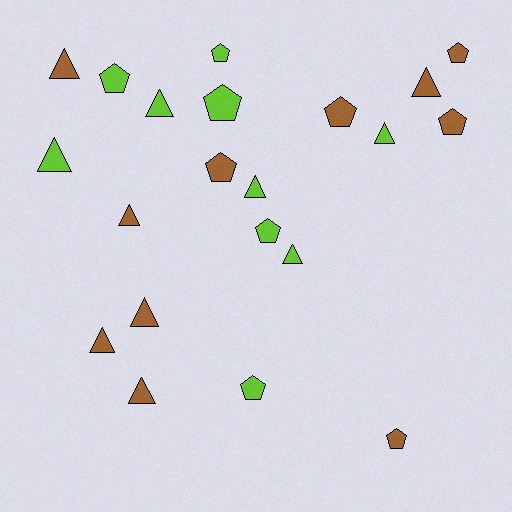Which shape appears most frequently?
Triangle, with 11 objects.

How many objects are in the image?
There are 21 objects.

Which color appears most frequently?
Brown, with 11 objects.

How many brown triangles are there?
There are 6 brown triangles.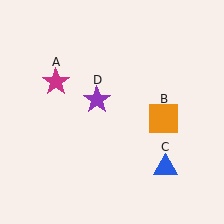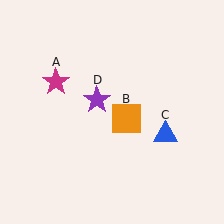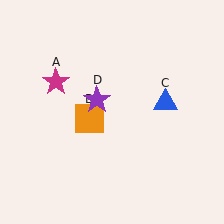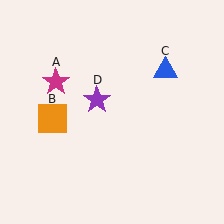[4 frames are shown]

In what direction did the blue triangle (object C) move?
The blue triangle (object C) moved up.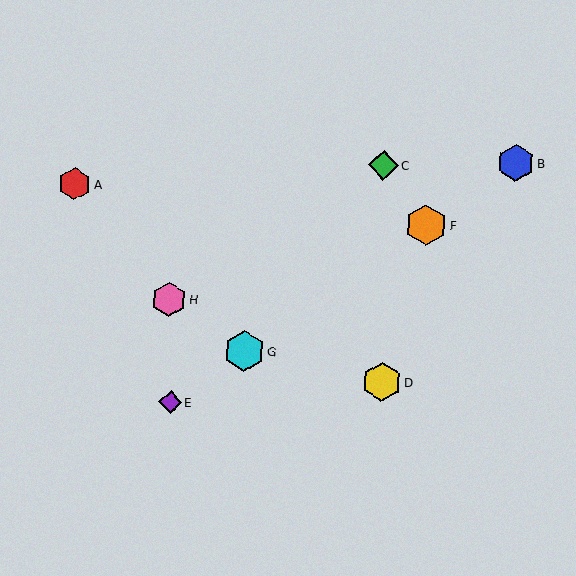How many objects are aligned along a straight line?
4 objects (B, E, F, G) are aligned along a straight line.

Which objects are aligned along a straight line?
Objects B, E, F, G are aligned along a straight line.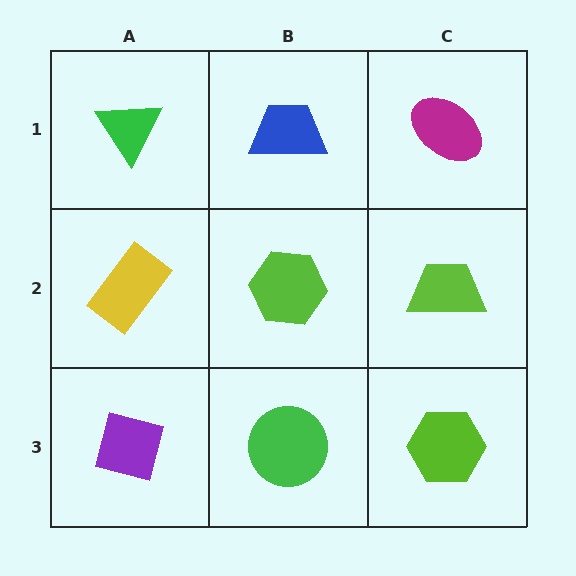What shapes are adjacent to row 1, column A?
A yellow rectangle (row 2, column A), a blue trapezoid (row 1, column B).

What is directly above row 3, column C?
A lime trapezoid.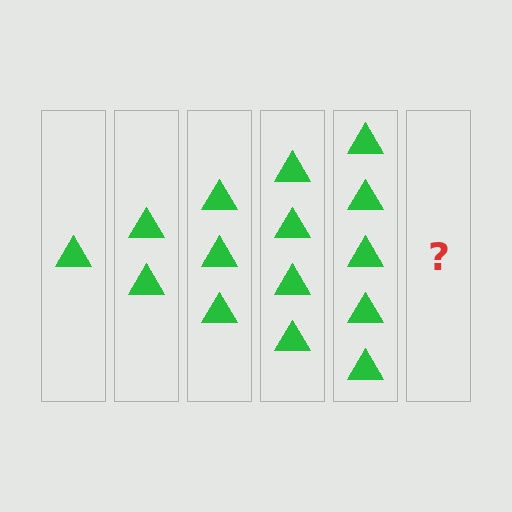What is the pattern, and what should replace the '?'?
The pattern is that each step adds one more triangle. The '?' should be 6 triangles.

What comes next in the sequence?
The next element should be 6 triangles.